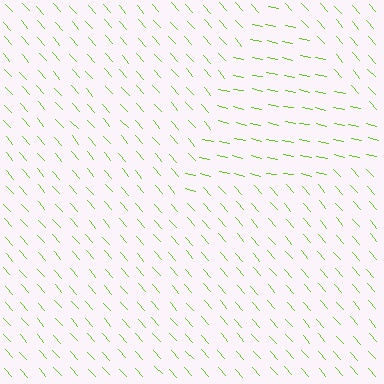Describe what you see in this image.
The image is filled with small lime line segments. A triangle region in the image has lines oriented differently from the surrounding lines, creating a visible texture boundary.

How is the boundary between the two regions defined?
The boundary is defined purely by a change in line orientation (approximately 37 degrees difference). All lines are the same color and thickness.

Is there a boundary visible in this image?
Yes, there is a texture boundary formed by a change in line orientation.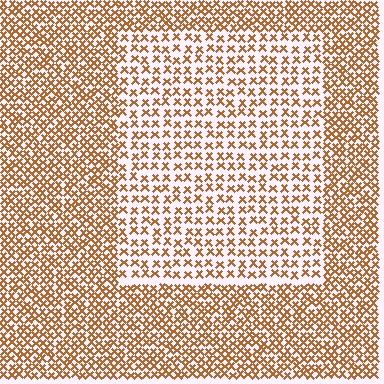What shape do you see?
I see a rectangle.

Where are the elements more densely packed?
The elements are more densely packed outside the rectangle boundary.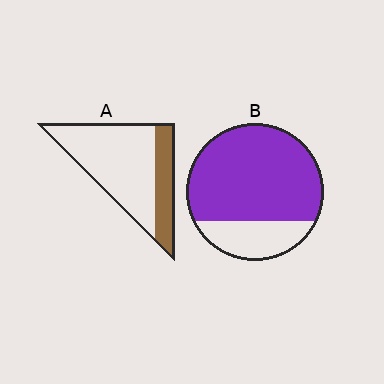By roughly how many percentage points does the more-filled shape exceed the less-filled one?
By roughly 50 percentage points (B over A).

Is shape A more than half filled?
No.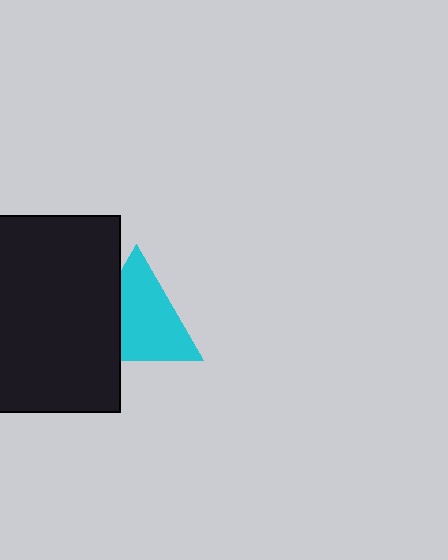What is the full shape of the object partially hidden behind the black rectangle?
The partially hidden object is a cyan triangle.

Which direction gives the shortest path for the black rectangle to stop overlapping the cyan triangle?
Moving left gives the shortest separation.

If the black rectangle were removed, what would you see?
You would see the complete cyan triangle.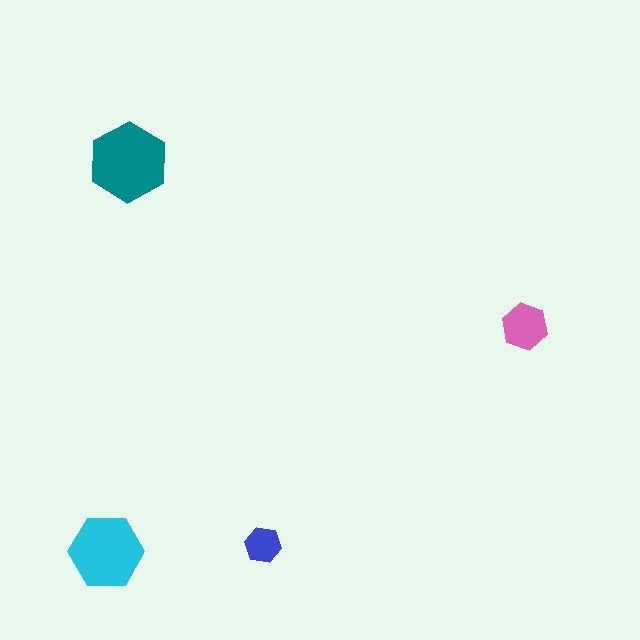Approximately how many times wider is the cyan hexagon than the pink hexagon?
About 1.5 times wider.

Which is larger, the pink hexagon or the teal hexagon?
The teal one.